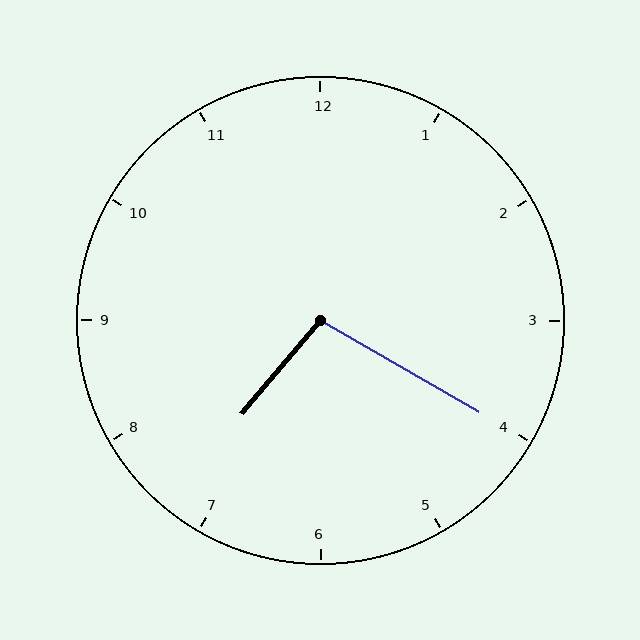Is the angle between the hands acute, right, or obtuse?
It is obtuse.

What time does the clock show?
7:20.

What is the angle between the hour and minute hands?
Approximately 100 degrees.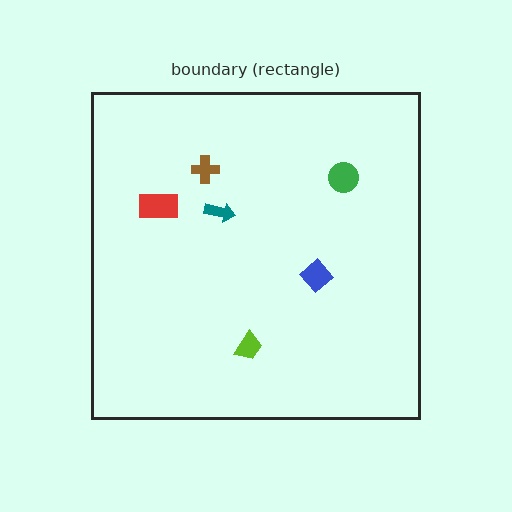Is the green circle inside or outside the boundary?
Inside.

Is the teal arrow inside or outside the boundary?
Inside.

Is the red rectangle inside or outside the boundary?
Inside.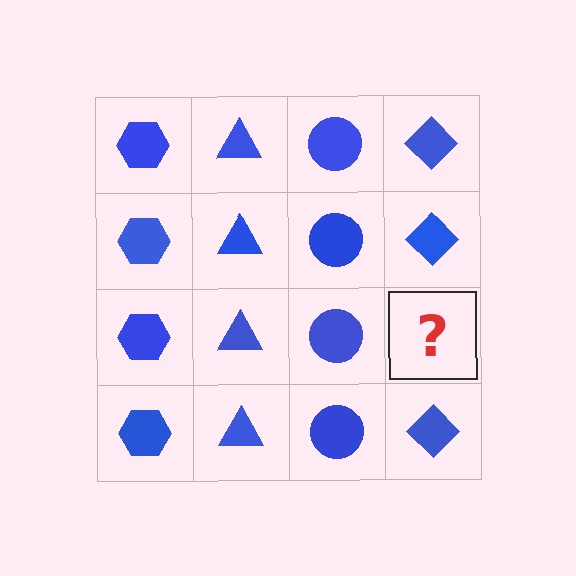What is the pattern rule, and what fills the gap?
The rule is that each column has a consistent shape. The gap should be filled with a blue diamond.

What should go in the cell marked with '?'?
The missing cell should contain a blue diamond.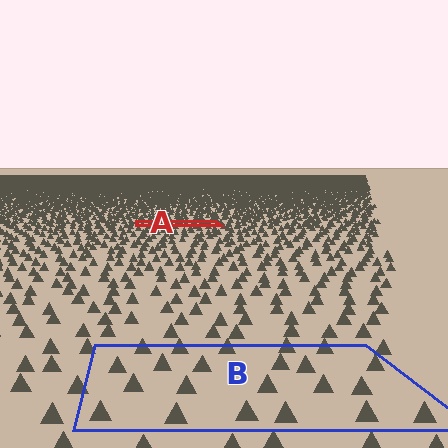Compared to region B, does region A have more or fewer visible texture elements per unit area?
Region A has more texture elements per unit area — they are packed more densely because it is farther away.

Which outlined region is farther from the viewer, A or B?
Region A is farther from the viewer — the texture elements inside it appear smaller and more densely packed.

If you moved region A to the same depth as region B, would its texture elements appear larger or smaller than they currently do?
They would appear larger. At a closer depth, the same texture elements are projected at a bigger on-screen size.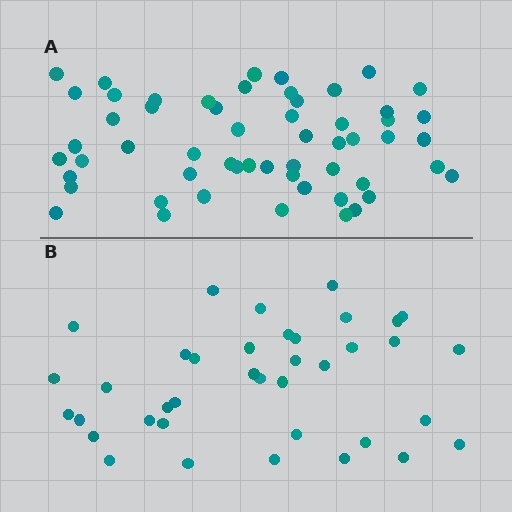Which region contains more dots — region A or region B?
Region A (the top region) has more dots.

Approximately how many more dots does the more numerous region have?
Region A has approximately 20 more dots than region B.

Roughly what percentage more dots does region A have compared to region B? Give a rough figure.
About 45% more.